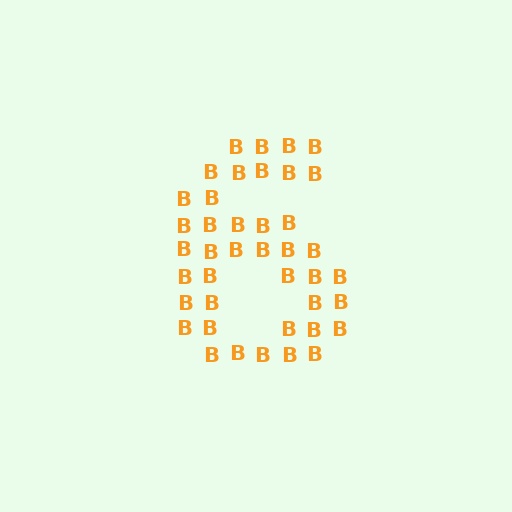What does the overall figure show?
The overall figure shows the digit 6.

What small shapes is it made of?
It is made of small letter B's.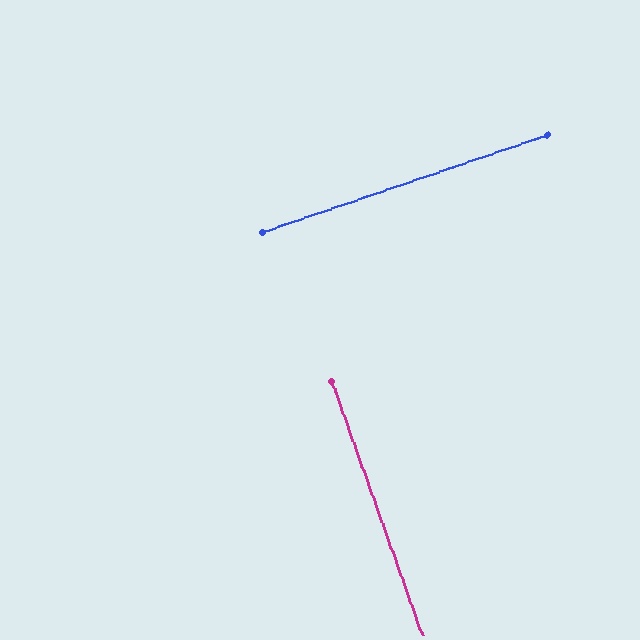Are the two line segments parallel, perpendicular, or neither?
Perpendicular — they meet at approximately 89°.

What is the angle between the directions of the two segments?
Approximately 89 degrees.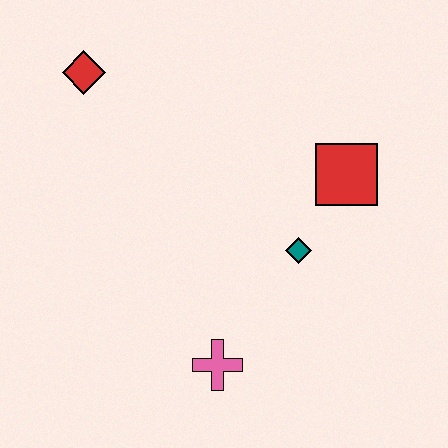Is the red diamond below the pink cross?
No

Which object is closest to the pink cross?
The teal diamond is closest to the pink cross.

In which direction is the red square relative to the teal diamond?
The red square is above the teal diamond.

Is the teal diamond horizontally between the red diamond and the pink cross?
No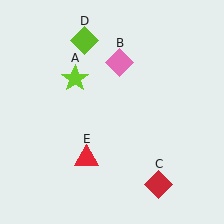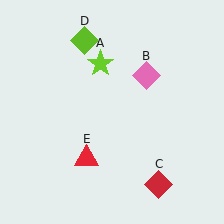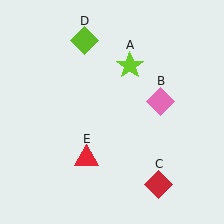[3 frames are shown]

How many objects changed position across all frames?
2 objects changed position: lime star (object A), pink diamond (object B).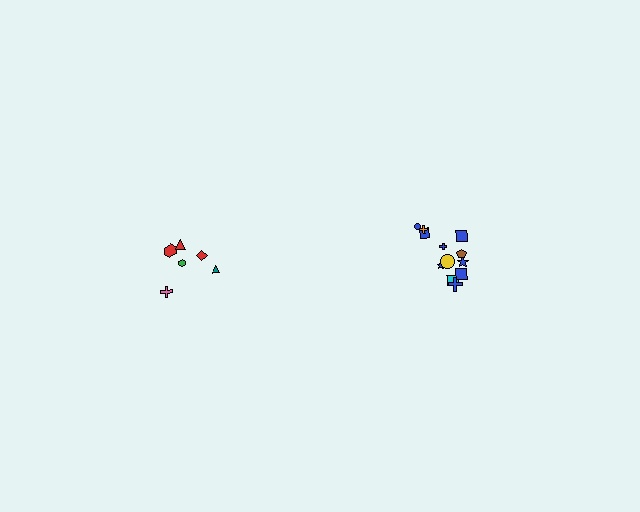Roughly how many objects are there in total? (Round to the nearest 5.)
Roughly 20 objects in total.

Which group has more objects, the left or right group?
The right group.